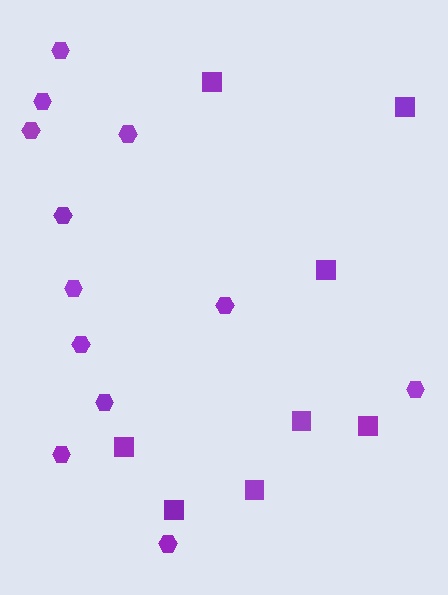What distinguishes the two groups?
There are 2 groups: one group of squares (8) and one group of hexagons (12).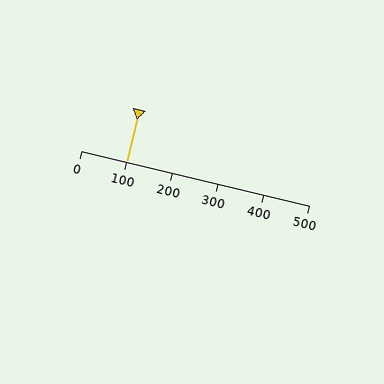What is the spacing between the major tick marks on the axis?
The major ticks are spaced 100 apart.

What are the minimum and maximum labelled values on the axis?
The axis runs from 0 to 500.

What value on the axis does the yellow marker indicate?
The marker indicates approximately 100.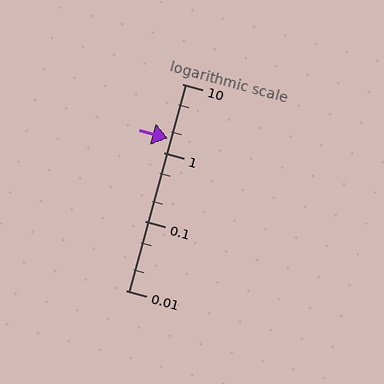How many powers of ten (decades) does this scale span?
The scale spans 3 decades, from 0.01 to 10.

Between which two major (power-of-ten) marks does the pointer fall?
The pointer is between 1 and 10.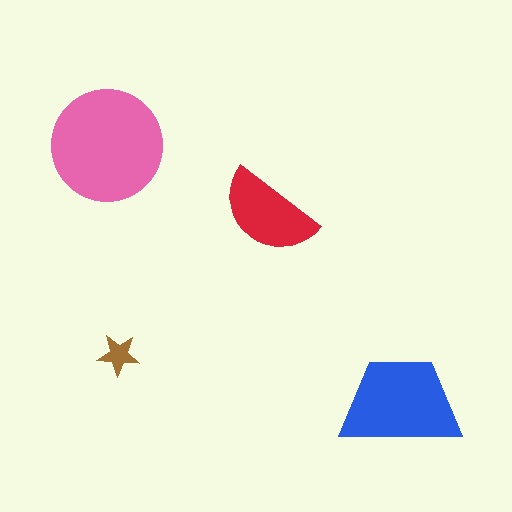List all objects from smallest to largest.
The brown star, the red semicircle, the blue trapezoid, the pink circle.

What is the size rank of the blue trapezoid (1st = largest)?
2nd.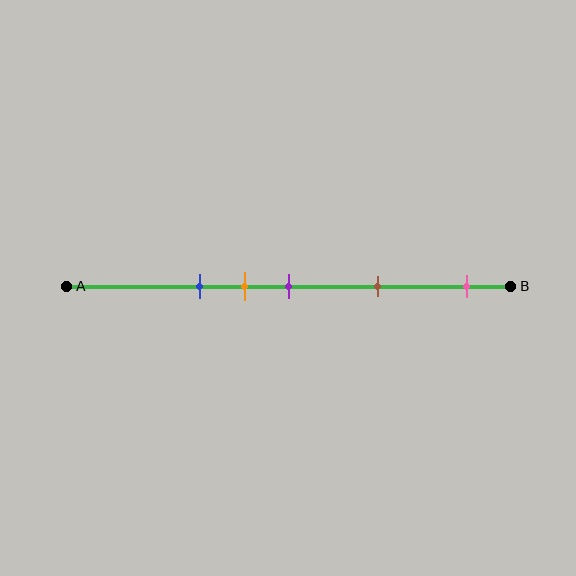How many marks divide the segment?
There are 5 marks dividing the segment.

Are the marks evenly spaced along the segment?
No, the marks are not evenly spaced.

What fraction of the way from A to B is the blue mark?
The blue mark is approximately 30% (0.3) of the way from A to B.